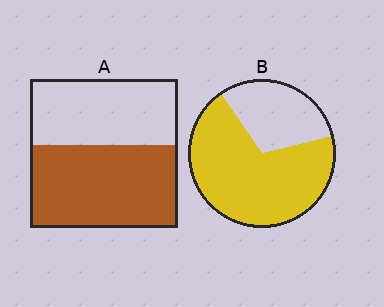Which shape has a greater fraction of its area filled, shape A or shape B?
Shape B.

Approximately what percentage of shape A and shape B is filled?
A is approximately 55% and B is approximately 70%.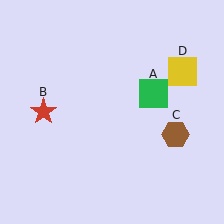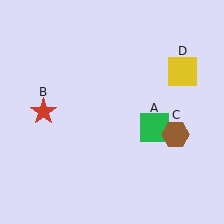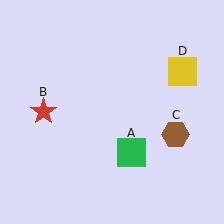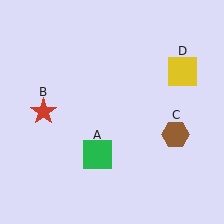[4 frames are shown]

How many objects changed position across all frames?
1 object changed position: green square (object A).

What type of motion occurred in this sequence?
The green square (object A) rotated clockwise around the center of the scene.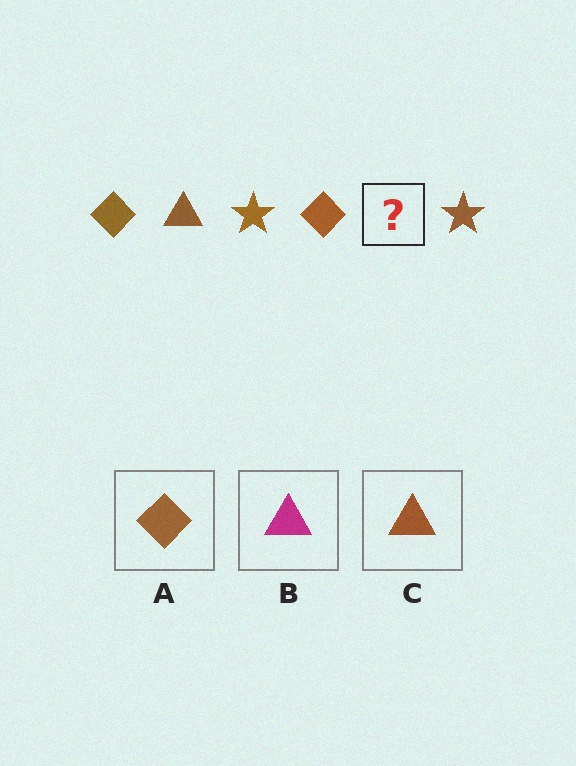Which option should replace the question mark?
Option C.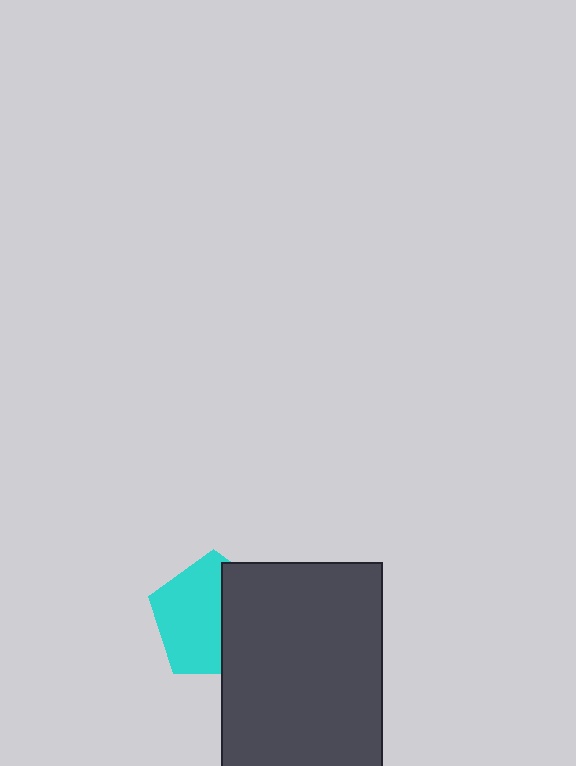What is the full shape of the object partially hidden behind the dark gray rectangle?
The partially hidden object is a cyan pentagon.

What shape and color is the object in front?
The object in front is a dark gray rectangle.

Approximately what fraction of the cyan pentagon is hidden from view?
Roughly 41% of the cyan pentagon is hidden behind the dark gray rectangle.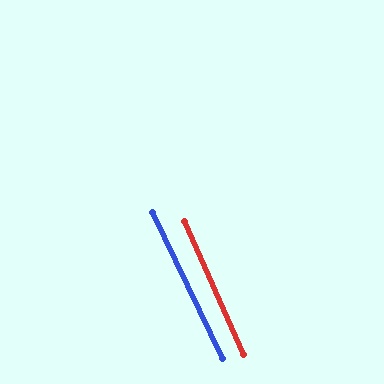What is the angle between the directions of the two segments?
Approximately 2 degrees.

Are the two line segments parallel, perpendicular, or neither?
Parallel — their directions differ by only 1.7°.